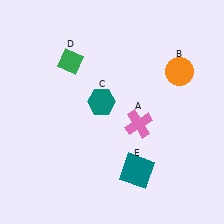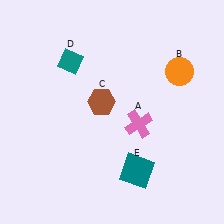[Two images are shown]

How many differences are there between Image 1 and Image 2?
There are 2 differences between the two images.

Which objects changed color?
C changed from teal to brown. D changed from green to teal.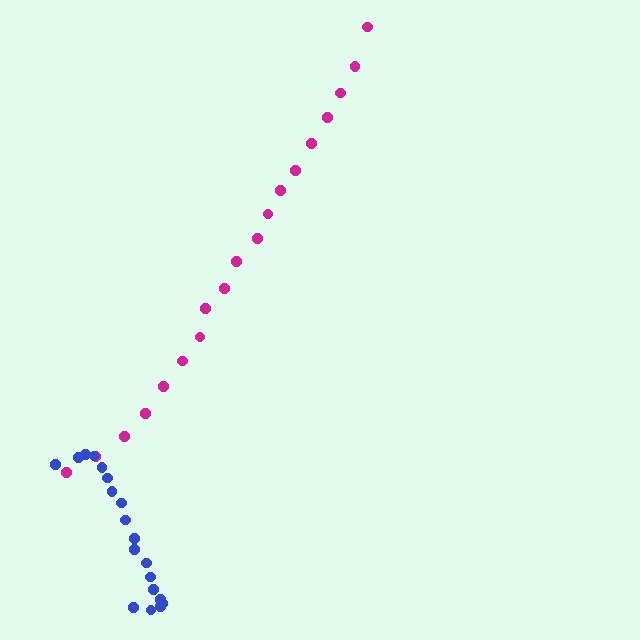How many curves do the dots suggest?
There are 2 distinct paths.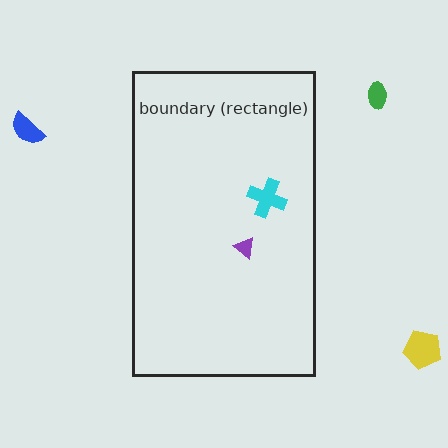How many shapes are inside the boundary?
2 inside, 3 outside.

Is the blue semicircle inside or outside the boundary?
Outside.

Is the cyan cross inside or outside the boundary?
Inside.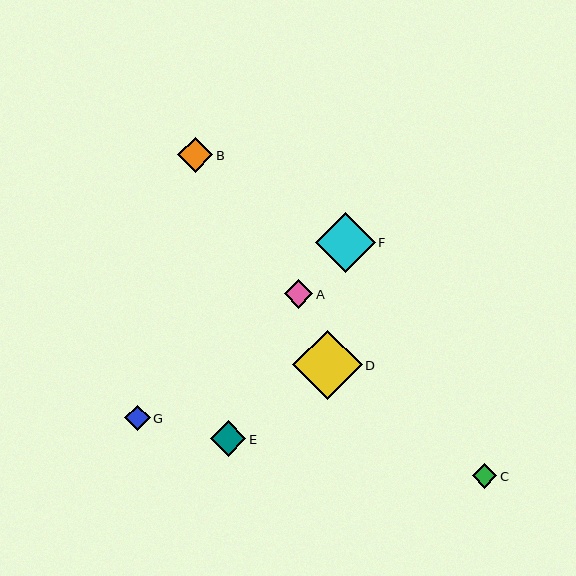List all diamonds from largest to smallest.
From largest to smallest: D, F, E, B, A, G, C.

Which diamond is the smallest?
Diamond C is the smallest with a size of approximately 24 pixels.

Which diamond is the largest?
Diamond D is the largest with a size of approximately 69 pixels.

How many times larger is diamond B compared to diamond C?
Diamond B is approximately 1.4 times the size of diamond C.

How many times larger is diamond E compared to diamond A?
Diamond E is approximately 1.2 times the size of diamond A.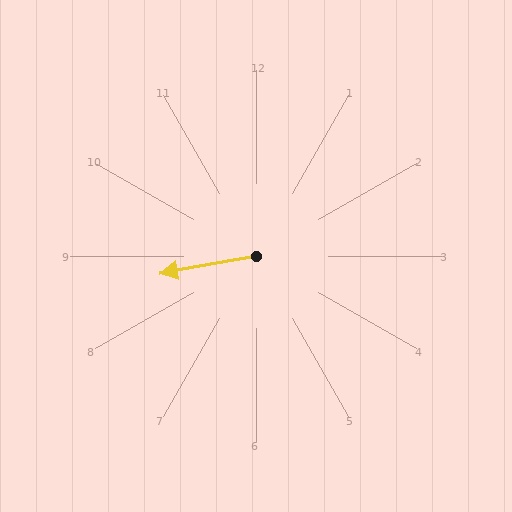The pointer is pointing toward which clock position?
Roughly 9 o'clock.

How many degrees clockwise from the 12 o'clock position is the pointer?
Approximately 260 degrees.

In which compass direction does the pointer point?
West.